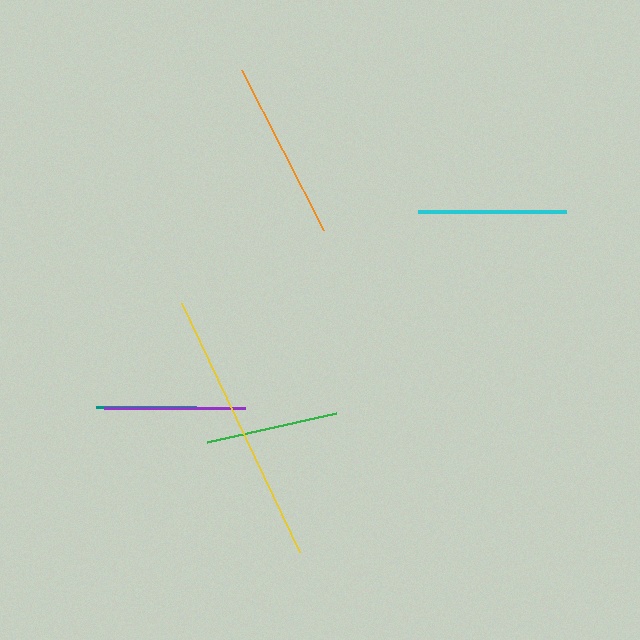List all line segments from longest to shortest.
From longest to shortest: yellow, orange, cyan, purple, green, teal.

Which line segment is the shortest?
The teal line is the shortest at approximately 99 pixels.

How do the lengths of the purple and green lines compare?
The purple and green lines are approximately the same length.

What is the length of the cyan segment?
The cyan segment is approximately 148 pixels long.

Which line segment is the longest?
The yellow line is the longest at approximately 275 pixels.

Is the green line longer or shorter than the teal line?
The green line is longer than the teal line.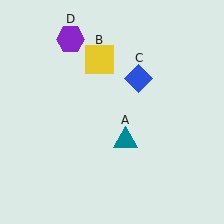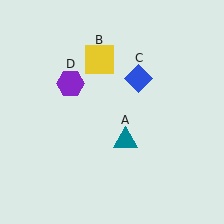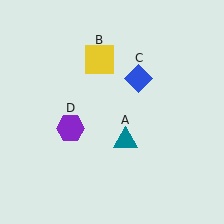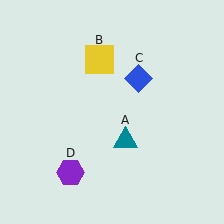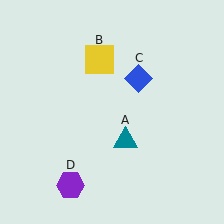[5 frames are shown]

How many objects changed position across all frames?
1 object changed position: purple hexagon (object D).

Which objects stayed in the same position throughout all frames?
Teal triangle (object A) and yellow square (object B) and blue diamond (object C) remained stationary.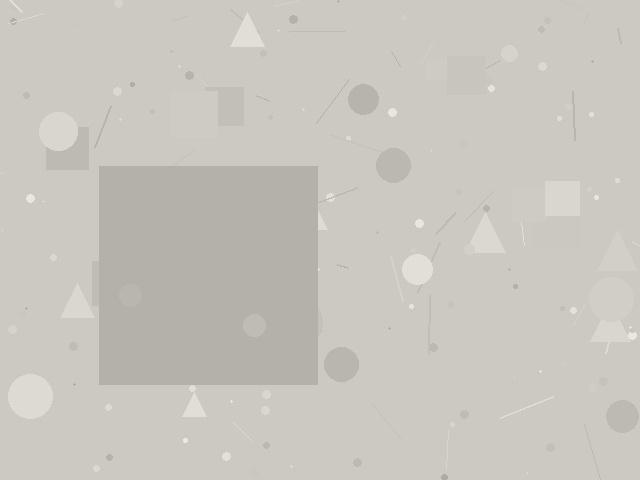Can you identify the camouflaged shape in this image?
The camouflaged shape is a square.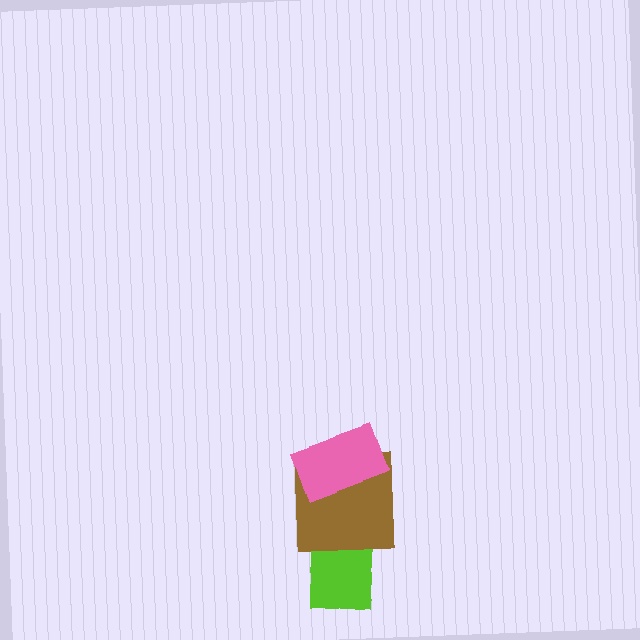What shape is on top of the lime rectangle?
The brown square is on top of the lime rectangle.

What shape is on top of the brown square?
The pink rectangle is on top of the brown square.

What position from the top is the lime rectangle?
The lime rectangle is 3rd from the top.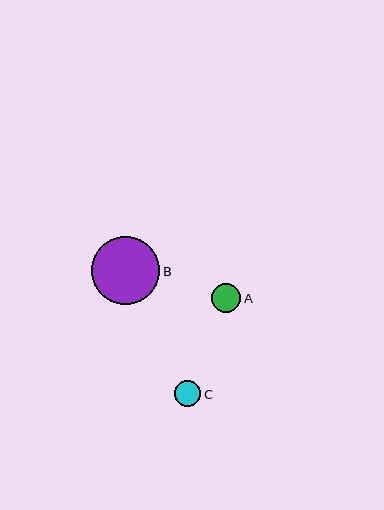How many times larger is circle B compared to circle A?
Circle B is approximately 2.3 times the size of circle A.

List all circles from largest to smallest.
From largest to smallest: B, A, C.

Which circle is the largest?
Circle B is the largest with a size of approximately 68 pixels.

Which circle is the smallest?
Circle C is the smallest with a size of approximately 27 pixels.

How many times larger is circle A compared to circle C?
Circle A is approximately 1.1 times the size of circle C.